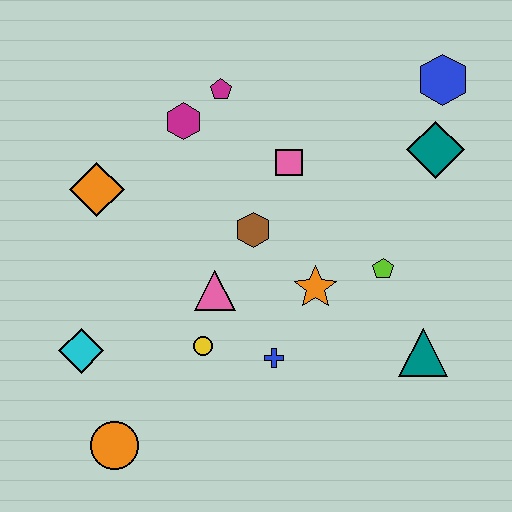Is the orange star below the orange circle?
No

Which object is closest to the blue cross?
The yellow circle is closest to the blue cross.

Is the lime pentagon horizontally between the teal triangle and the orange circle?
Yes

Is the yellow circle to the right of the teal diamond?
No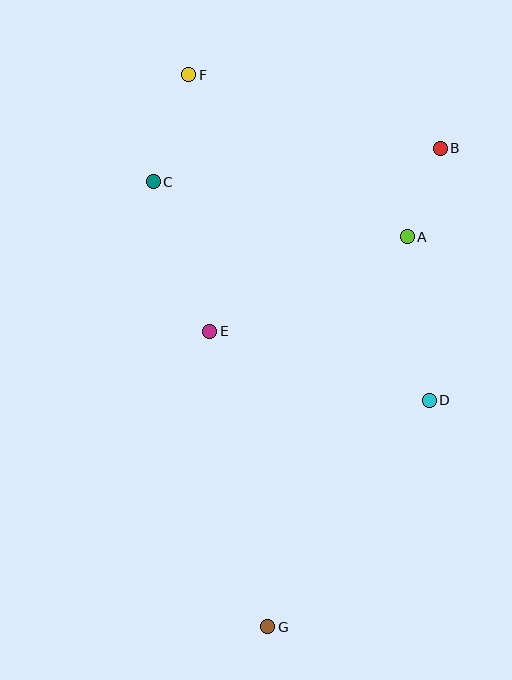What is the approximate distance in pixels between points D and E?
The distance between D and E is approximately 230 pixels.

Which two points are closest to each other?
Points A and B are closest to each other.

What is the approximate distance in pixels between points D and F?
The distance between D and F is approximately 405 pixels.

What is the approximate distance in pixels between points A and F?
The distance between A and F is approximately 272 pixels.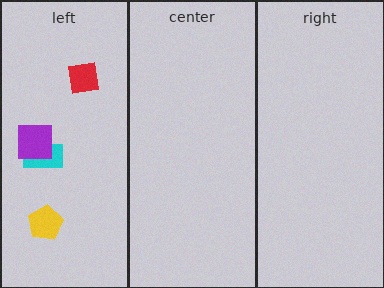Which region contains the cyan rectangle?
The left region.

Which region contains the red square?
The left region.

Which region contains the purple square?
The left region.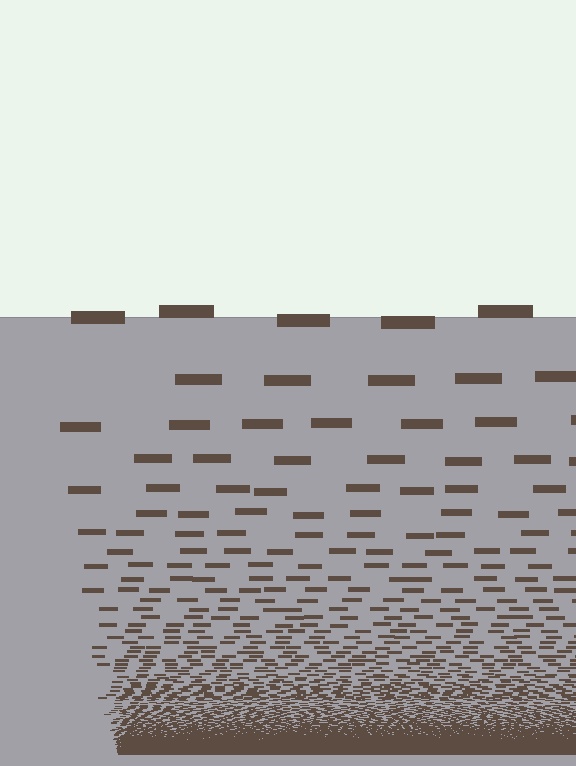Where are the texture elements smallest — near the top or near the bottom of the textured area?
Near the bottom.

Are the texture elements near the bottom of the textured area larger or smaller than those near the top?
Smaller. The gradient is inverted — elements near the bottom are smaller and denser.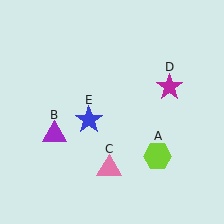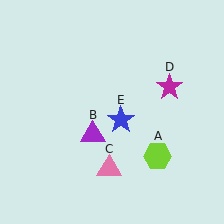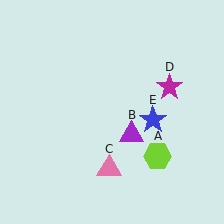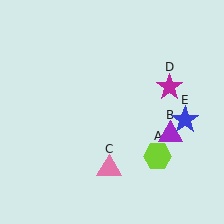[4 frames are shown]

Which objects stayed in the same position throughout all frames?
Lime hexagon (object A) and pink triangle (object C) and magenta star (object D) remained stationary.